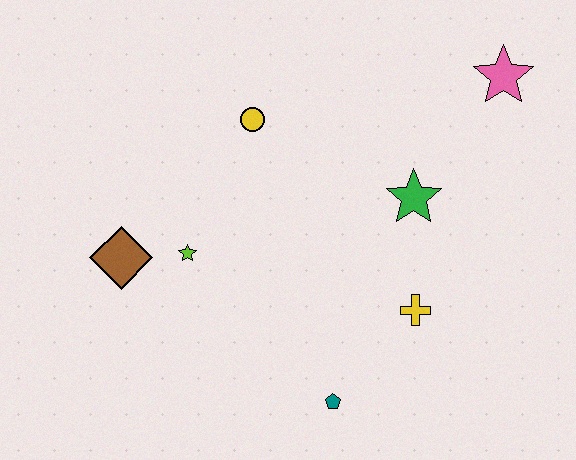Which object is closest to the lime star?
The brown diamond is closest to the lime star.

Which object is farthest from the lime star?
The pink star is farthest from the lime star.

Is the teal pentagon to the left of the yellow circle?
No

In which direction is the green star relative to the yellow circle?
The green star is to the right of the yellow circle.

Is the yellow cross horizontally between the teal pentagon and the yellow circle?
No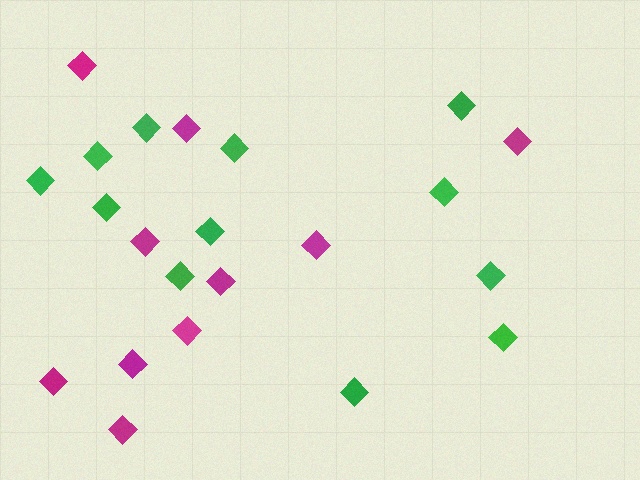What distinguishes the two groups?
There are 2 groups: one group of green diamonds (12) and one group of magenta diamonds (10).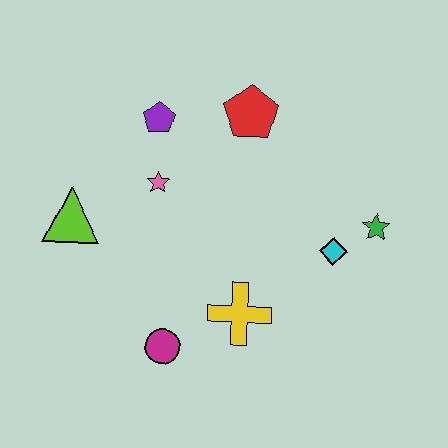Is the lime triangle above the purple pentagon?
No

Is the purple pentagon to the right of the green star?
No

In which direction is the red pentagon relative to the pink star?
The red pentagon is to the right of the pink star.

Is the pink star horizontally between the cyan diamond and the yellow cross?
No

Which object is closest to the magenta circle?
The yellow cross is closest to the magenta circle.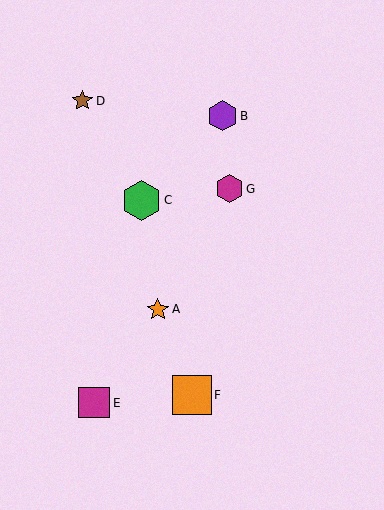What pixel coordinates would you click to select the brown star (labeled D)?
Click at (82, 101) to select the brown star D.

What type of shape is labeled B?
Shape B is a purple hexagon.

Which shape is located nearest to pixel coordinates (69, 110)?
The brown star (labeled D) at (82, 101) is nearest to that location.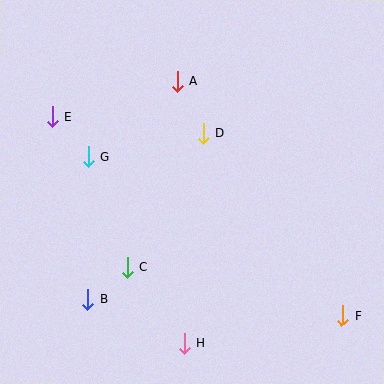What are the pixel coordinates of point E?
Point E is at (52, 117).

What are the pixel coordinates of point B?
Point B is at (87, 299).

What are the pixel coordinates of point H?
Point H is at (185, 343).